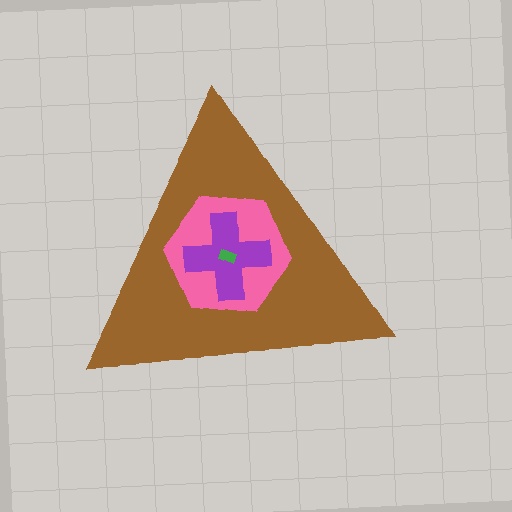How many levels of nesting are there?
4.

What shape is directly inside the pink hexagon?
The purple cross.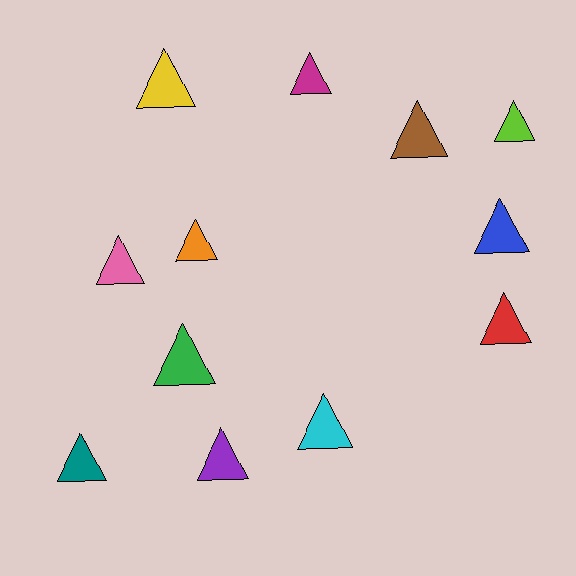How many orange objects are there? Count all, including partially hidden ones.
There is 1 orange object.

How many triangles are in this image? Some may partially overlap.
There are 12 triangles.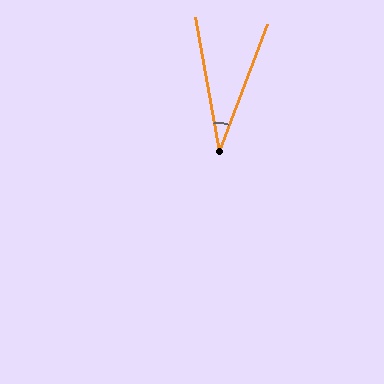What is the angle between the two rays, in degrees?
Approximately 31 degrees.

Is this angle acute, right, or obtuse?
It is acute.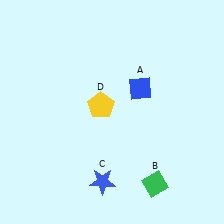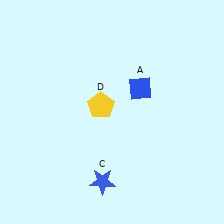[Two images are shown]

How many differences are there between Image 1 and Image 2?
There is 1 difference between the two images.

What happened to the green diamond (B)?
The green diamond (B) was removed in Image 2. It was in the bottom-right area of Image 1.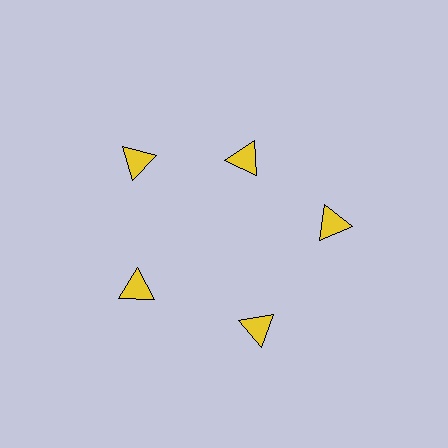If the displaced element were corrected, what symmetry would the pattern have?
It would have 5-fold rotational symmetry — the pattern would map onto itself every 72 degrees.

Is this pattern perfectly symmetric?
No. The 5 yellow triangles are arranged in a ring, but one element near the 1 o'clock position is pulled inward toward the center, breaking the 5-fold rotational symmetry.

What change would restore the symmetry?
The symmetry would be restored by moving it outward, back onto the ring so that all 5 triangles sit at equal angles and equal distance from the center.